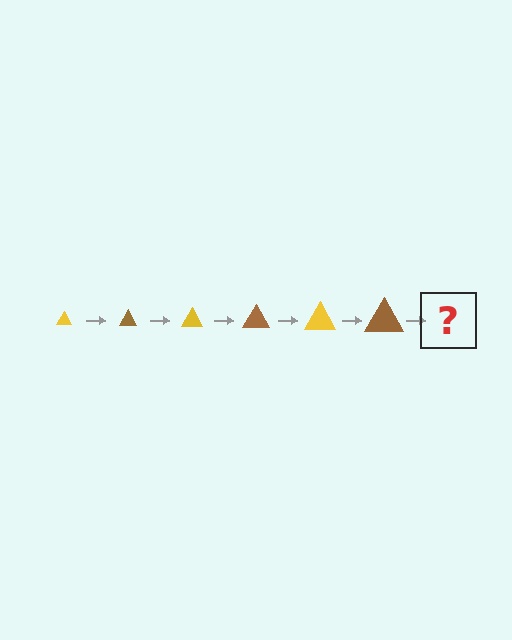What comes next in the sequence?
The next element should be a yellow triangle, larger than the previous one.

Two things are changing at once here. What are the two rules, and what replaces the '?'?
The two rules are that the triangle grows larger each step and the color cycles through yellow and brown. The '?' should be a yellow triangle, larger than the previous one.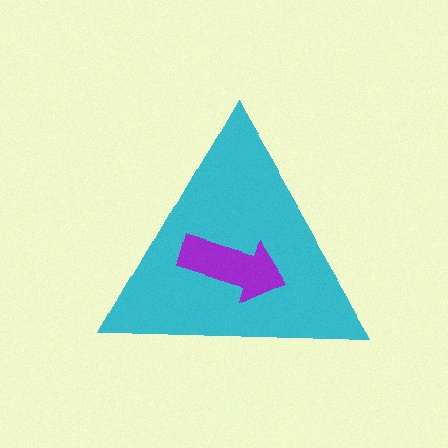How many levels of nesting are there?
2.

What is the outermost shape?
The cyan triangle.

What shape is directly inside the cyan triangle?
The purple arrow.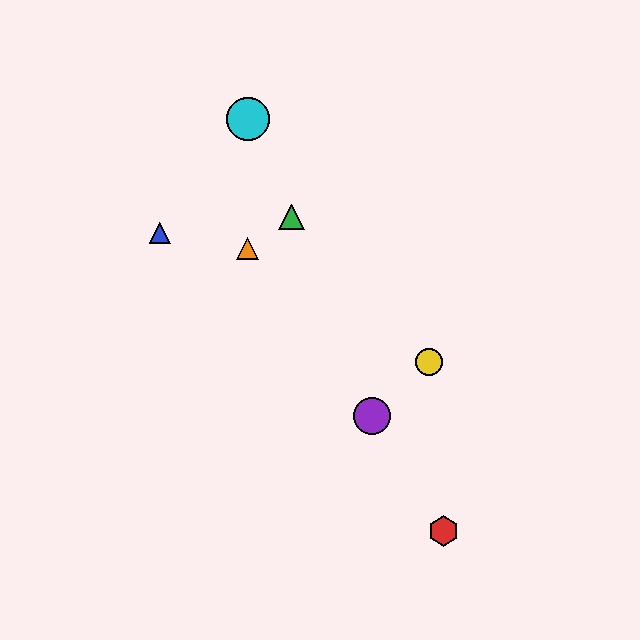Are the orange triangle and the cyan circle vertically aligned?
Yes, both are at x≈248.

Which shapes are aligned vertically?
The orange triangle, the cyan circle are aligned vertically.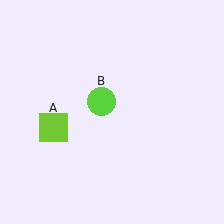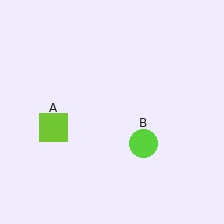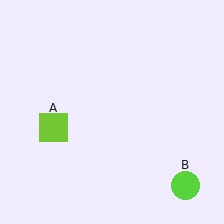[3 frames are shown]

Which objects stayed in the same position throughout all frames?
Lime square (object A) remained stationary.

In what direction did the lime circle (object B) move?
The lime circle (object B) moved down and to the right.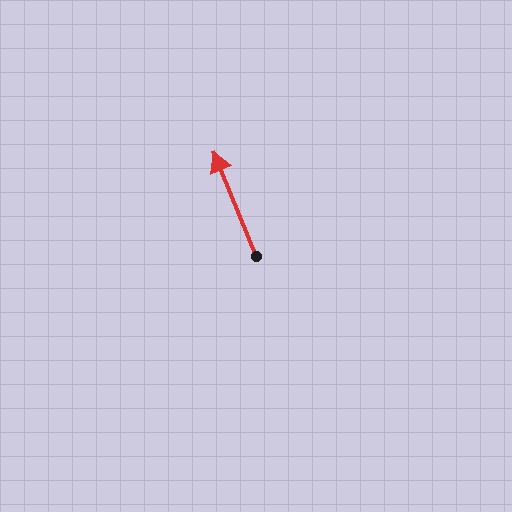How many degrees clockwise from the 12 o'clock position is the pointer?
Approximately 338 degrees.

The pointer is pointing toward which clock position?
Roughly 11 o'clock.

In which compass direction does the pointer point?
North.